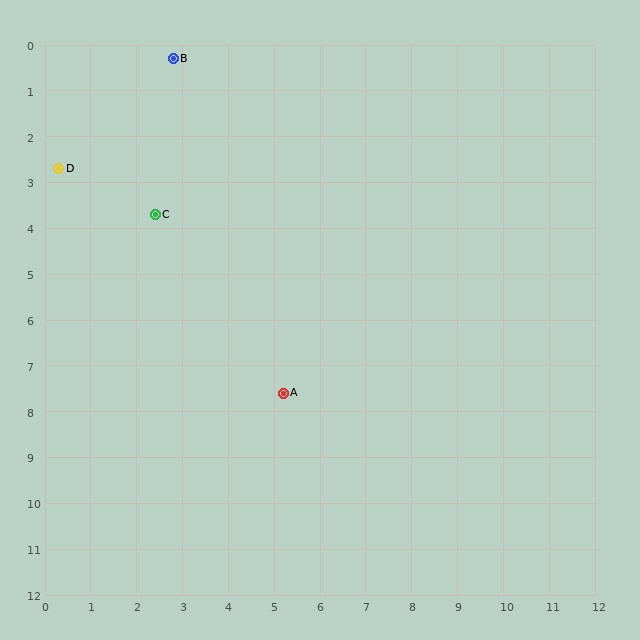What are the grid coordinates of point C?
Point C is at approximately (2.4, 3.7).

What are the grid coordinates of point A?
Point A is at approximately (5.2, 7.6).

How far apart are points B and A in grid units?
Points B and A are about 7.7 grid units apart.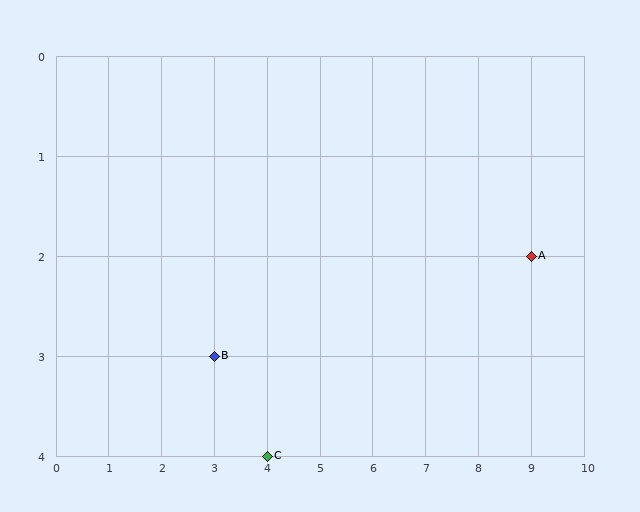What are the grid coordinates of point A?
Point A is at grid coordinates (9, 2).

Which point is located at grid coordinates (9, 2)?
Point A is at (9, 2).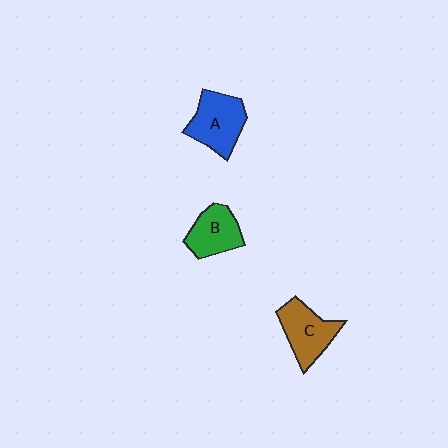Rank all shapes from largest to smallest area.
From largest to smallest: A (blue), C (brown), B (green).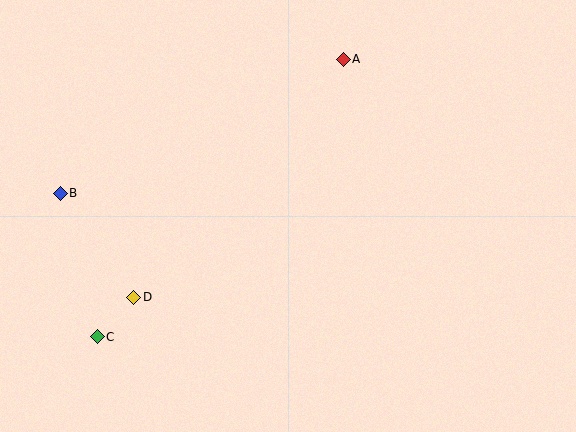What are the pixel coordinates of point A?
Point A is at (343, 59).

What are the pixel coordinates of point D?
Point D is at (134, 297).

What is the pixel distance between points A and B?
The distance between A and B is 313 pixels.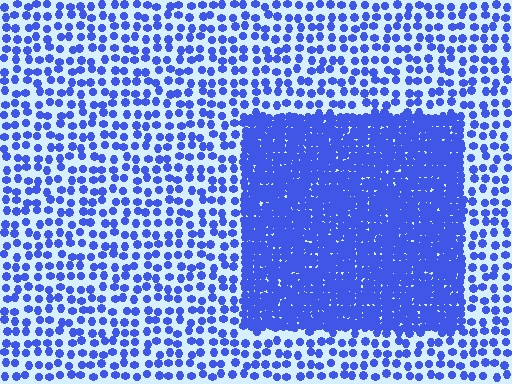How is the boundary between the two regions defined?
The boundary is defined by a change in element density (approximately 2.9x ratio). All elements are the same color, size, and shape.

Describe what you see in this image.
The image contains small blue elements arranged at two different densities. A rectangle-shaped region is visible where the elements are more densely packed than the surrounding area.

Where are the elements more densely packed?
The elements are more densely packed inside the rectangle boundary.